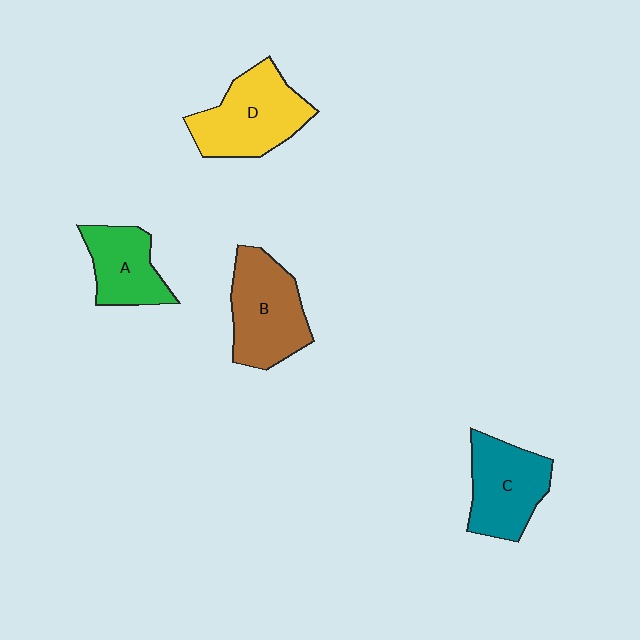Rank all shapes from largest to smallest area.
From largest to smallest: D (yellow), B (brown), C (teal), A (green).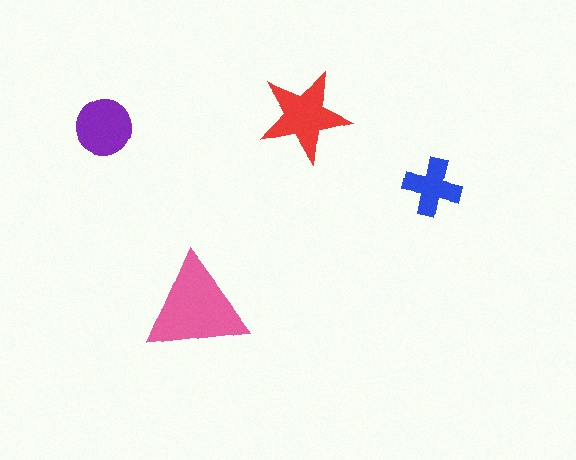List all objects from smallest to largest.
The blue cross, the purple circle, the red star, the pink triangle.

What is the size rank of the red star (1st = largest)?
2nd.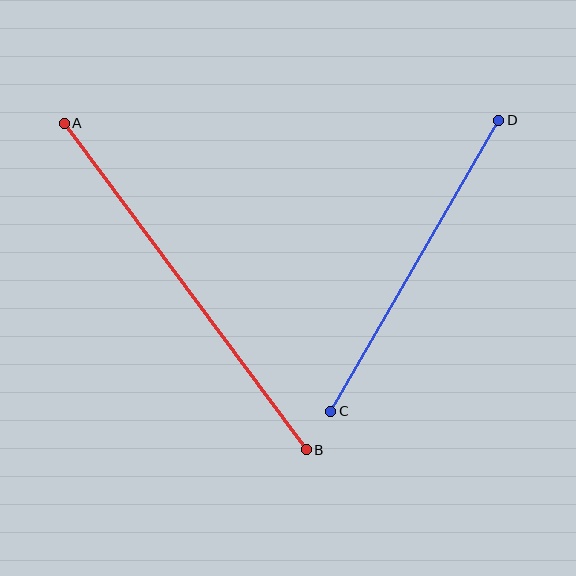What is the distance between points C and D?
The distance is approximately 336 pixels.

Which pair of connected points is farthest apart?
Points A and B are farthest apart.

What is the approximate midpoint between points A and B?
The midpoint is at approximately (185, 287) pixels.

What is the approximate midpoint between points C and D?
The midpoint is at approximately (415, 266) pixels.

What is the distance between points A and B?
The distance is approximately 406 pixels.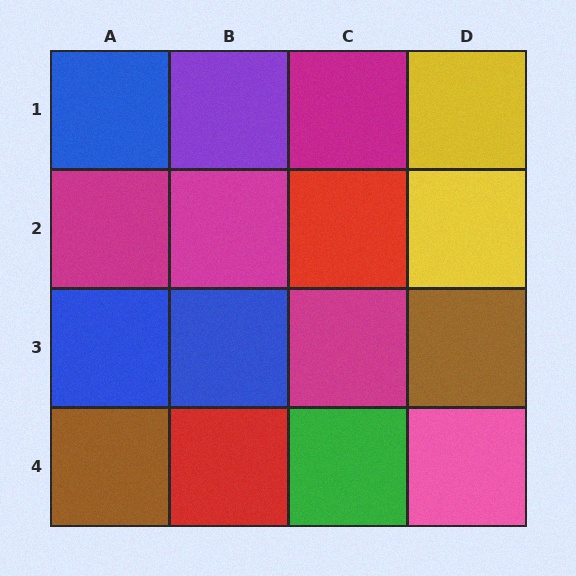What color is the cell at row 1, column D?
Yellow.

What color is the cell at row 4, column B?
Red.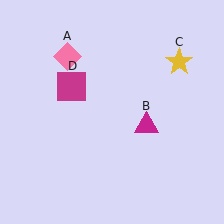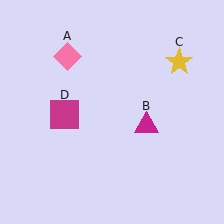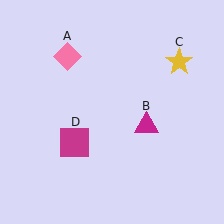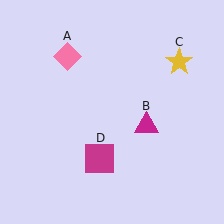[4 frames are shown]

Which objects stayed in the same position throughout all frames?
Pink diamond (object A) and magenta triangle (object B) and yellow star (object C) remained stationary.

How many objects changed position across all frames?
1 object changed position: magenta square (object D).